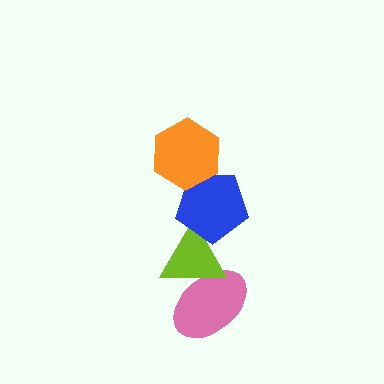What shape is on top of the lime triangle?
The blue pentagon is on top of the lime triangle.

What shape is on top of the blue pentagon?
The orange hexagon is on top of the blue pentagon.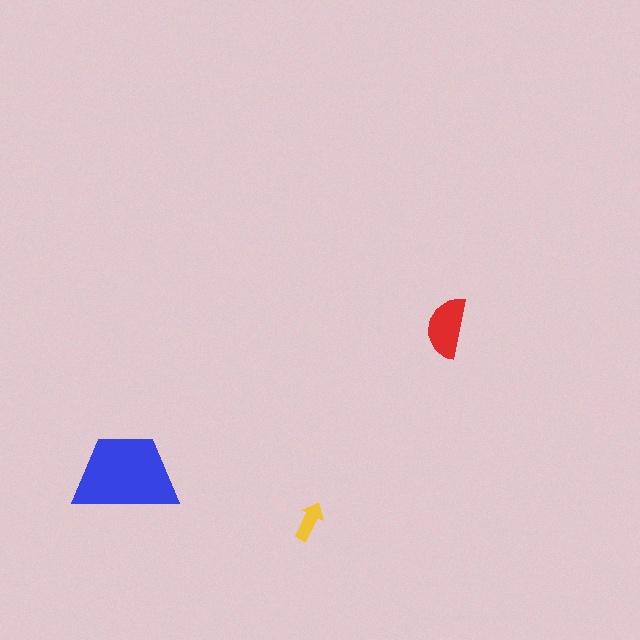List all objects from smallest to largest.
The yellow arrow, the red semicircle, the blue trapezoid.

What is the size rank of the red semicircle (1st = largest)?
2nd.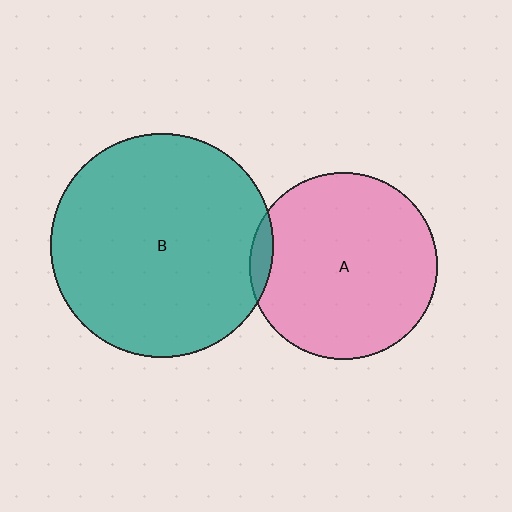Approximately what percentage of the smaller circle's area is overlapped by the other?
Approximately 5%.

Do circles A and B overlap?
Yes.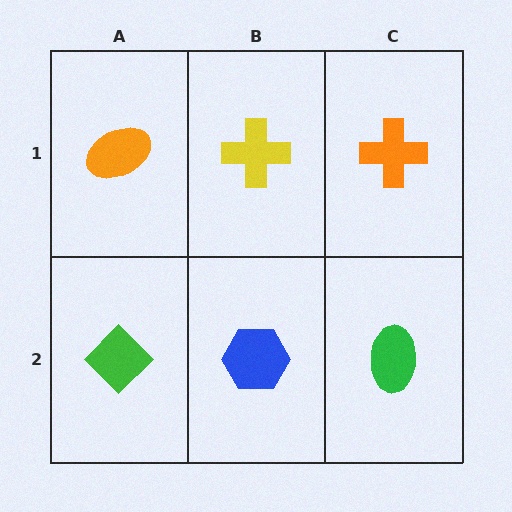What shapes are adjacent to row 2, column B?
A yellow cross (row 1, column B), a green diamond (row 2, column A), a green ellipse (row 2, column C).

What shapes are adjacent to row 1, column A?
A green diamond (row 2, column A), a yellow cross (row 1, column B).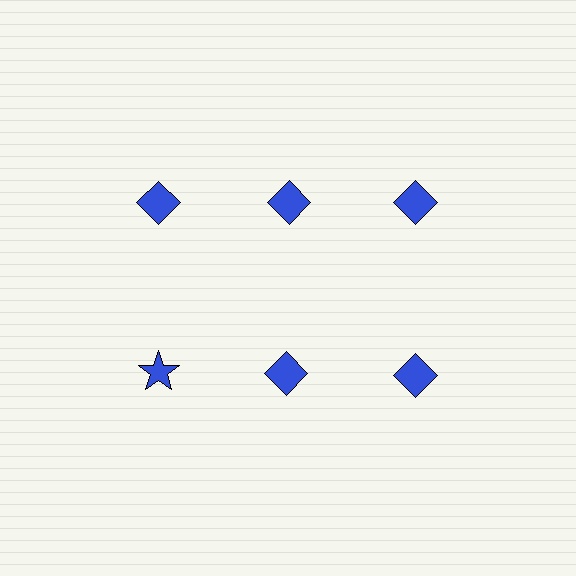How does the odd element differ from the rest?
It has a different shape: star instead of diamond.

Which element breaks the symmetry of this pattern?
The blue star in the second row, leftmost column breaks the symmetry. All other shapes are blue diamonds.